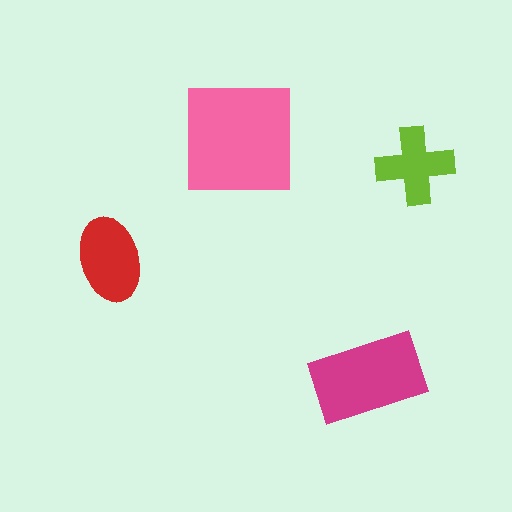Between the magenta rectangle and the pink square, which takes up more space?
The pink square.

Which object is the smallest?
The lime cross.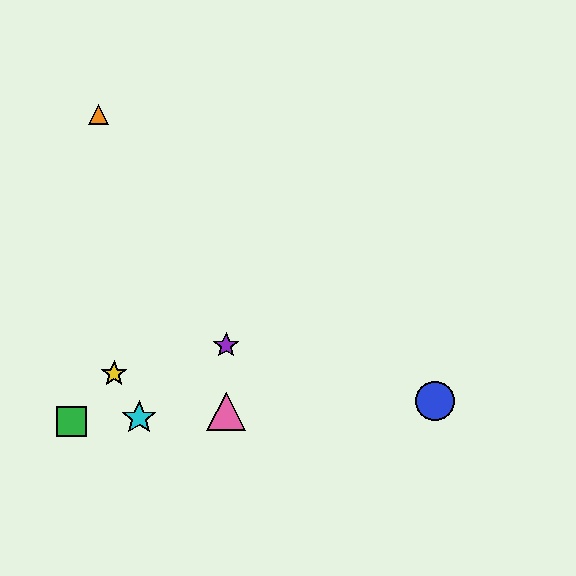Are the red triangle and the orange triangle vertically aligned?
No, the red triangle is at x≈226 and the orange triangle is at x≈98.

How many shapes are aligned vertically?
3 shapes (the red triangle, the purple star, the pink triangle) are aligned vertically.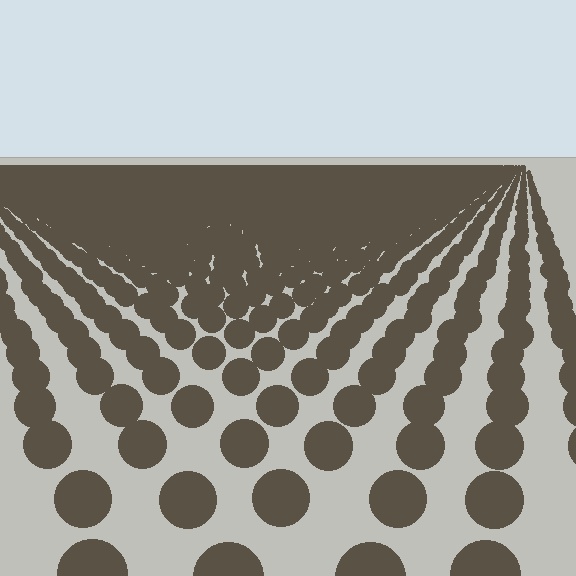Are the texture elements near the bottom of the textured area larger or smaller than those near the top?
Larger. Near the bottom, elements are closer to the viewer and appear at a bigger on-screen size.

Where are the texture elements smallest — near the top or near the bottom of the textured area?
Near the top.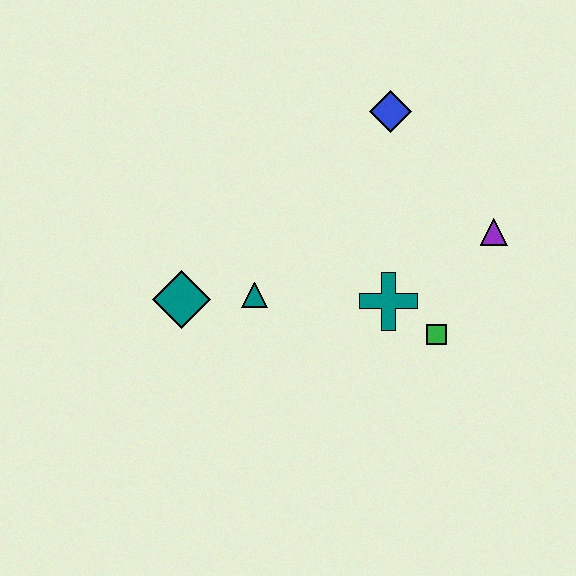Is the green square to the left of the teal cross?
No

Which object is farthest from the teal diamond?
The purple triangle is farthest from the teal diamond.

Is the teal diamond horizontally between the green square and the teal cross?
No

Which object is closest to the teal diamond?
The teal triangle is closest to the teal diamond.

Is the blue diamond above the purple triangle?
Yes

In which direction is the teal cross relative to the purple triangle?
The teal cross is to the left of the purple triangle.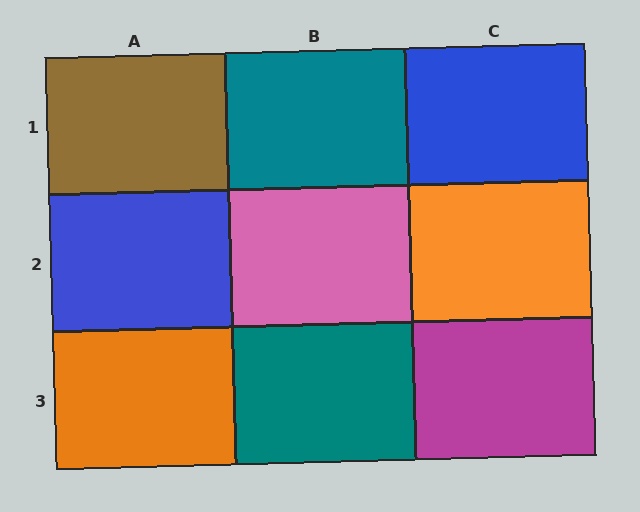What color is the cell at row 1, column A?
Brown.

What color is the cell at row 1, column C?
Blue.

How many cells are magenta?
1 cell is magenta.